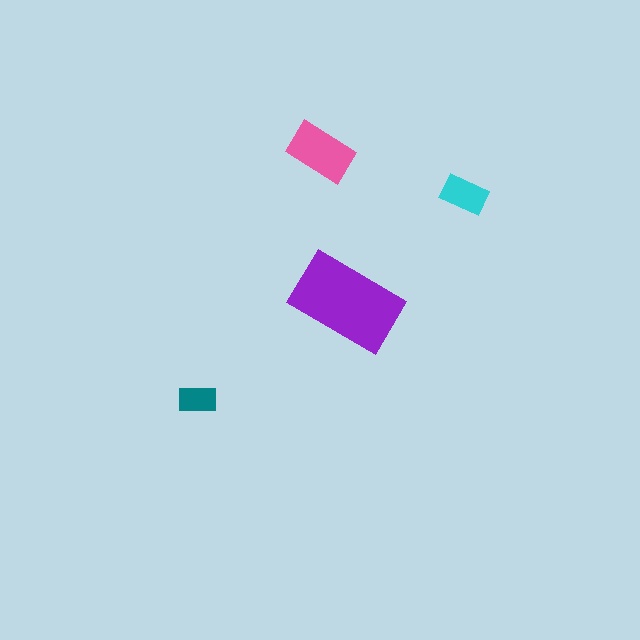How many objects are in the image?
There are 4 objects in the image.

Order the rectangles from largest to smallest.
the purple one, the pink one, the cyan one, the teal one.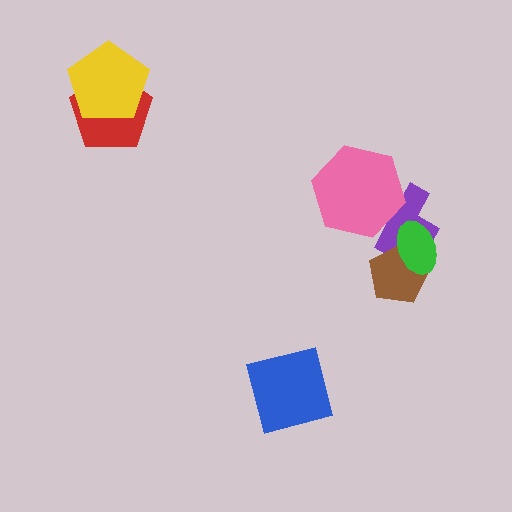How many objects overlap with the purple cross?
3 objects overlap with the purple cross.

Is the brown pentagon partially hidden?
Yes, it is partially covered by another shape.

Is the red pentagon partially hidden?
Yes, it is partially covered by another shape.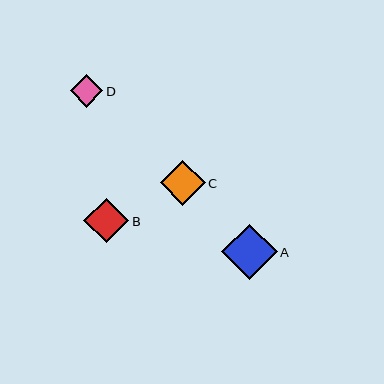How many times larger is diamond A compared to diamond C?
Diamond A is approximately 1.2 times the size of diamond C.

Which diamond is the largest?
Diamond A is the largest with a size of approximately 55 pixels.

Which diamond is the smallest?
Diamond D is the smallest with a size of approximately 32 pixels.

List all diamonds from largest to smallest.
From largest to smallest: A, C, B, D.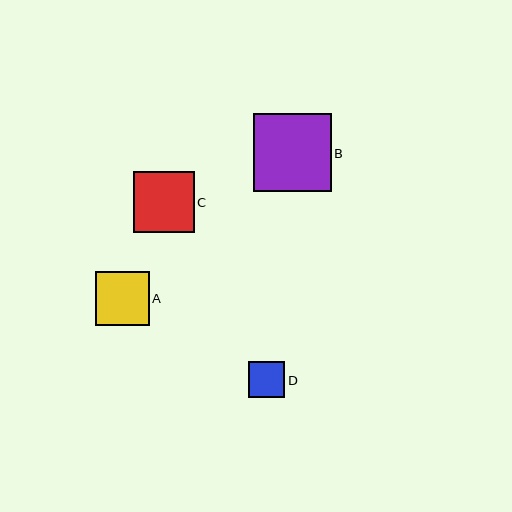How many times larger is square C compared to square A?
Square C is approximately 1.1 times the size of square A.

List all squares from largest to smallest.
From largest to smallest: B, C, A, D.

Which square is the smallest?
Square D is the smallest with a size of approximately 36 pixels.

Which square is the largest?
Square B is the largest with a size of approximately 77 pixels.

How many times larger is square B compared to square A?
Square B is approximately 1.4 times the size of square A.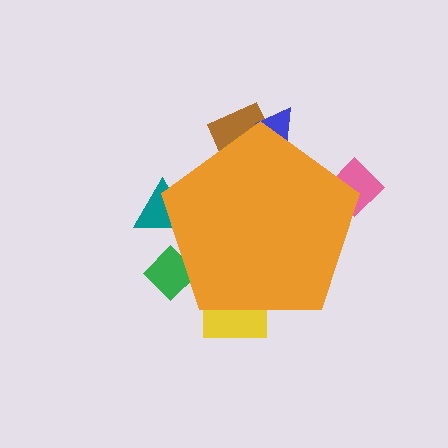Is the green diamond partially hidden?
Yes, the green diamond is partially hidden behind the orange pentagon.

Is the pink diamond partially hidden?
Yes, the pink diamond is partially hidden behind the orange pentagon.